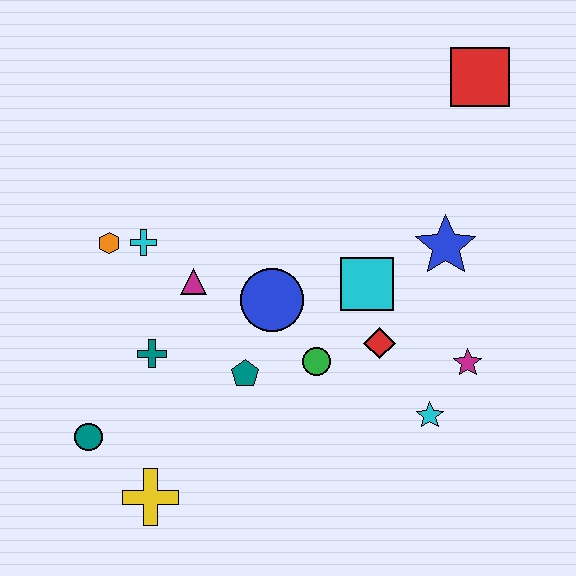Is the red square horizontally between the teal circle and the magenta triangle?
No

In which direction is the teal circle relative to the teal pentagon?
The teal circle is to the left of the teal pentagon.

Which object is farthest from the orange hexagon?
The red square is farthest from the orange hexagon.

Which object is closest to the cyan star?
The magenta star is closest to the cyan star.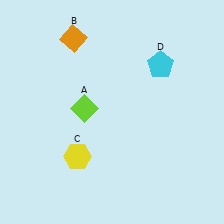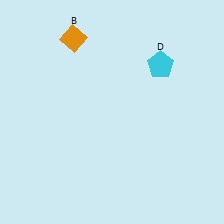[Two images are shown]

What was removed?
The yellow hexagon (C), the lime diamond (A) were removed in Image 2.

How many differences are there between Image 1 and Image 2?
There are 2 differences between the two images.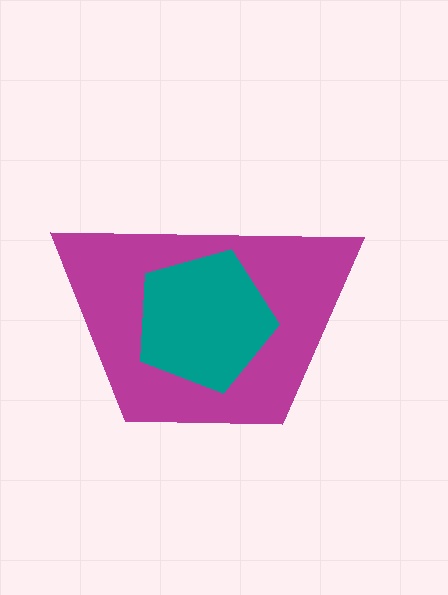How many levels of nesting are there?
2.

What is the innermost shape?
The teal pentagon.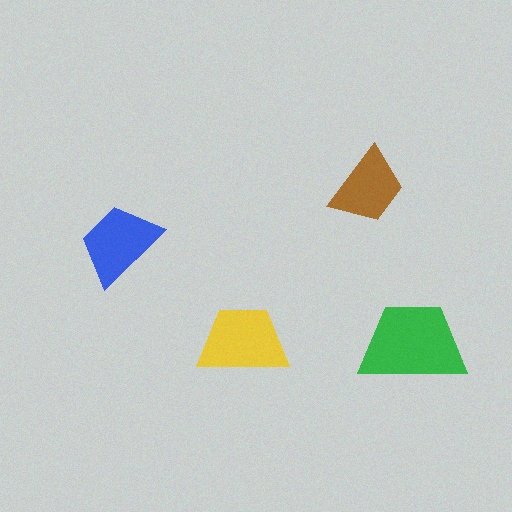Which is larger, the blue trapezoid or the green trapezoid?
The green one.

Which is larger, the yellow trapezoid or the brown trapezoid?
The yellow one.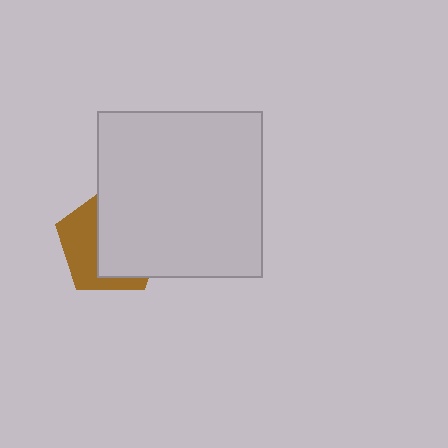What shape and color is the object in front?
The object in front is a light gray square.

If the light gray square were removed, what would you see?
You would see the complete brown pentagon.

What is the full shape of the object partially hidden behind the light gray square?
The partially hidden object is a brown pentagon.